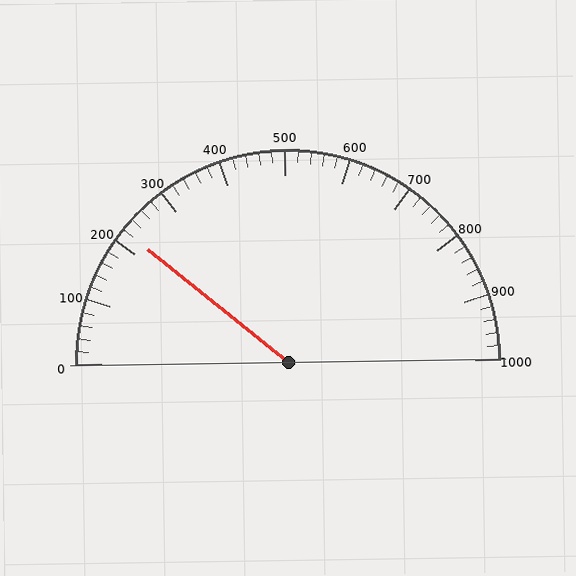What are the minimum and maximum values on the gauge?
The gauge ranges from 0 to 1000.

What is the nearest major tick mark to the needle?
The nearest major tick mark is 200.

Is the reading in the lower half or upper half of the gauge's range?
The reading is in the lower half of the range (0 to 1000).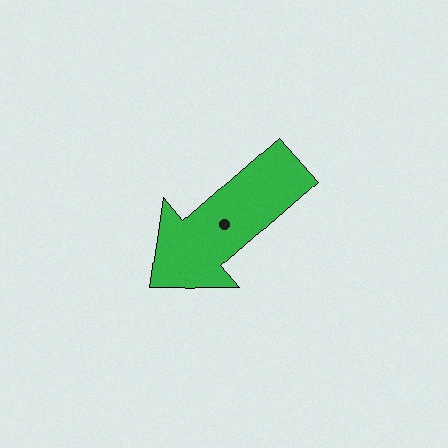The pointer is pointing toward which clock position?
Roughly 8 o'clock.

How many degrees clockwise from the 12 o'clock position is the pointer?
Approximately 229 degrees.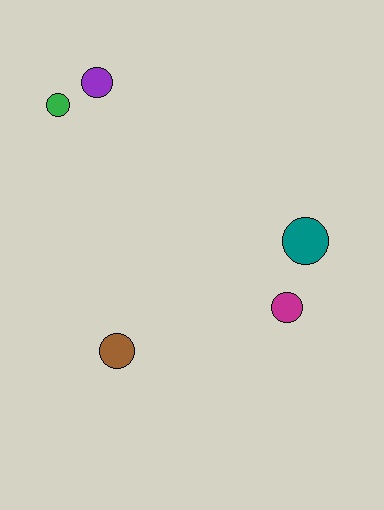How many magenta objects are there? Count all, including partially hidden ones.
There is 1 magenta object.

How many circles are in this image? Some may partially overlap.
There are 5 circles.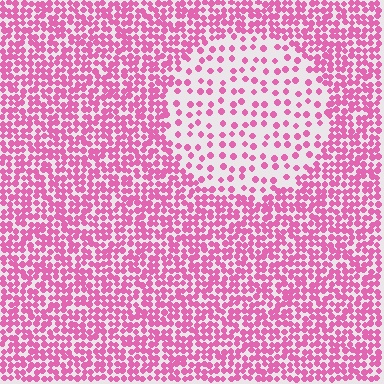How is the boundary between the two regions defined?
The boundary is defined by a change in element density (approximately 2.6x ratio). All elements are the same color, size, and shape.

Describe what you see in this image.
The image contains small pink elements arranged at two different densities. A circle-shaped region is visible where the elements are less densely packed than the surrounding area.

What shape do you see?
I see a circle.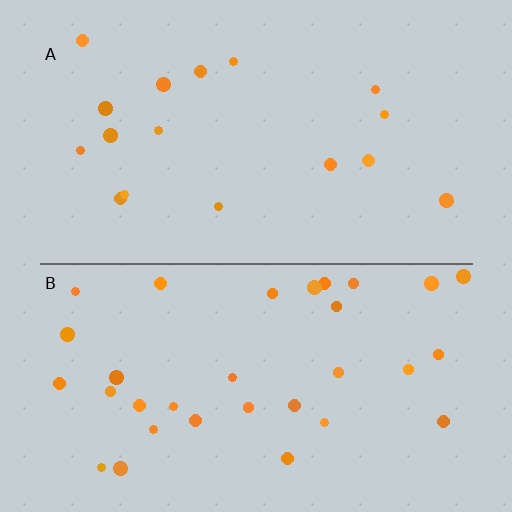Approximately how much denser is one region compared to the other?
Approximately 1.9× — region B over region A.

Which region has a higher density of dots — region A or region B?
B (the bottom).